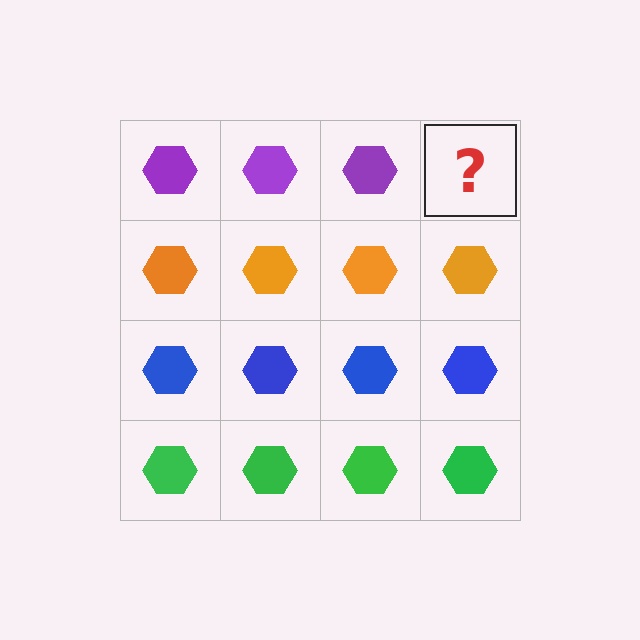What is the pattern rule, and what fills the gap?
The rule is that each row has a consistent color. The gap should be filled with a purple hexagon.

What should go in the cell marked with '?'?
The missing cell should contain a purple hexagon.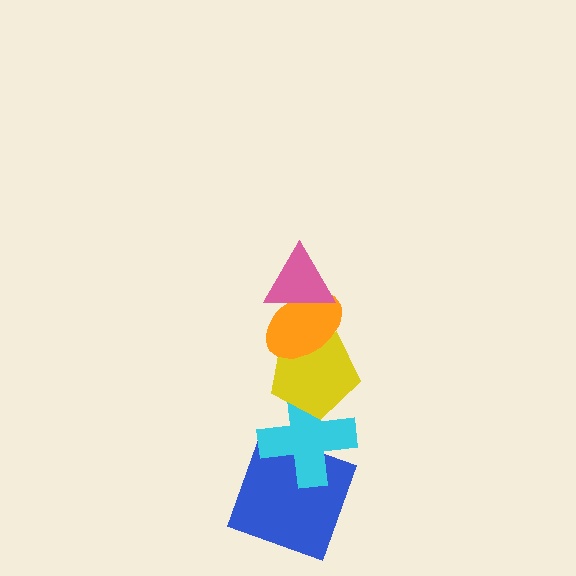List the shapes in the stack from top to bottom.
From top to bottom: the pink triangle, the orange ellipse, the yellow pentagon, the cyan cross, the blue square.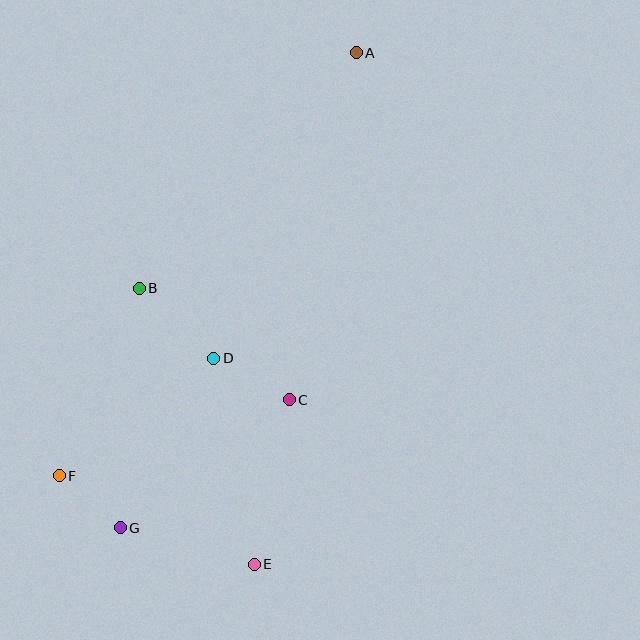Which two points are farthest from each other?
Points A and G are farthest from each other.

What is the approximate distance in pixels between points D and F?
The distance between D and F is approximately 194 pixels.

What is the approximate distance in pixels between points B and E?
The distance between B and E is approximately 299 pixels.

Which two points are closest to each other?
Points F and G are closest to each other.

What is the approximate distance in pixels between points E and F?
The distance between E and F is approximately 214 pixels.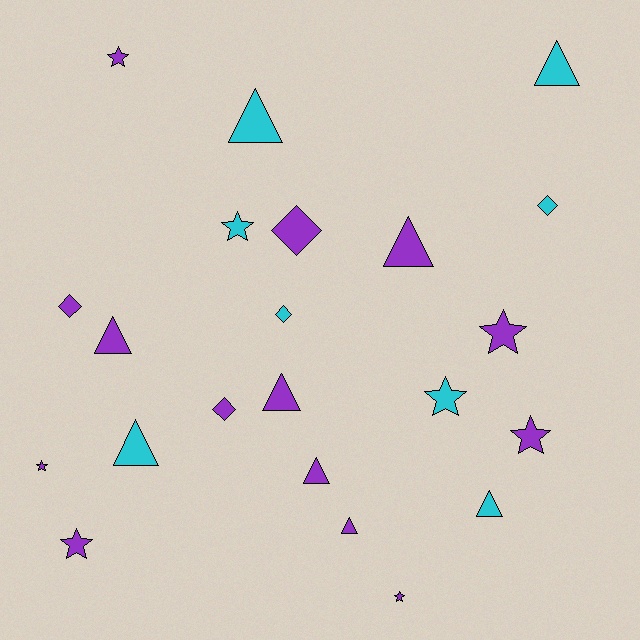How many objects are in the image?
There are 22 objects.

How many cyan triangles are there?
There are 4 cyan triangles.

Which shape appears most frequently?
Triangle, with 9 objects.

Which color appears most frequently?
Purple, with 14 objects.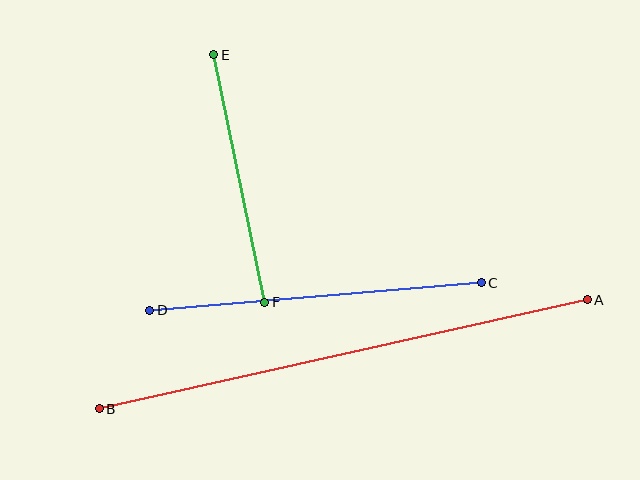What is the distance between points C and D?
The distance is approximately 332 pixels.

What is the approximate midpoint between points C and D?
The midpoint is at approximately (315, 296) pixels.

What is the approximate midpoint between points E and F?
The midpoint is at approximately (239, 179) pixels.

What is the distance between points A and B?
The distance is approximately 500 pixels.